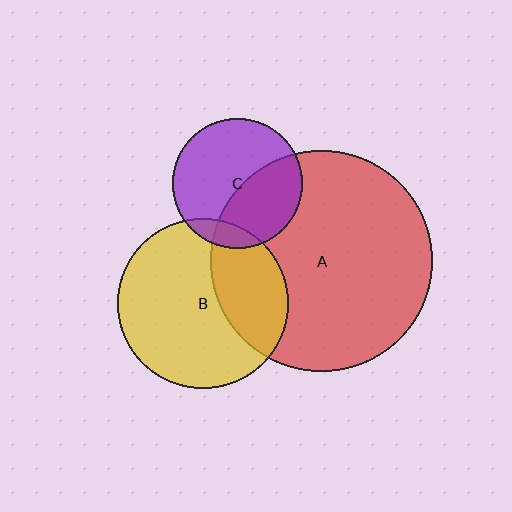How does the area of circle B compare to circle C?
Approximately 1.7 times.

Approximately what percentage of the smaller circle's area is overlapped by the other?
Approximately 10%.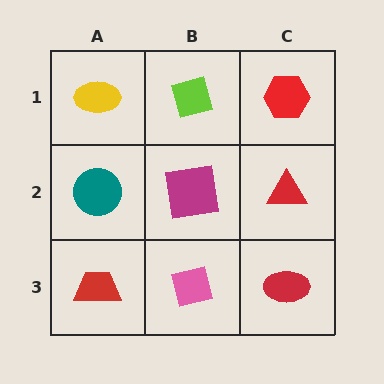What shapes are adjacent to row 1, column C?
A red triangle (row 2, column C), a lime square (row 1, column B).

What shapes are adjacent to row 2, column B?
A lime square (row 1, column B), a pink square (row 3, column B), a teal circle (row 2, column A), a red triangle (row 2, column C).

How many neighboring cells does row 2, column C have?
3.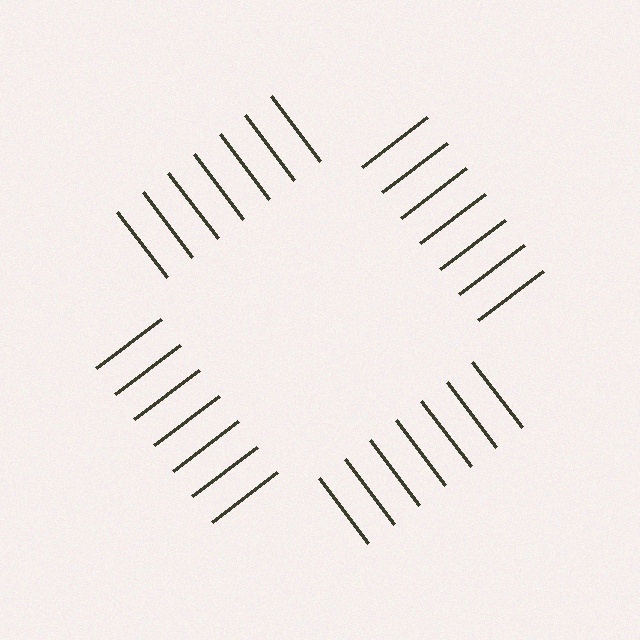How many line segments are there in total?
28 — 7 along each of the 4 edges.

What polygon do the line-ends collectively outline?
An illusory square — the line segments terminate on its edges but no continuous stroke is drawn.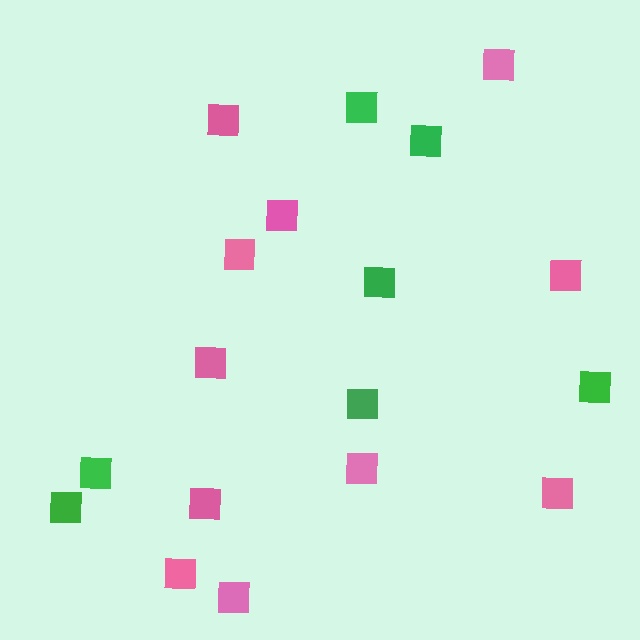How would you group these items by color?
There are 2 groups: one group of pink squares (11) and one group of green squares (7).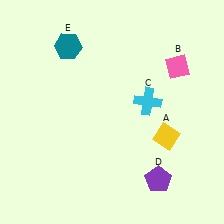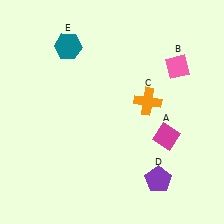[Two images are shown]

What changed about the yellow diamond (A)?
In Image 1, A is yellow. In Image 2, it changed to magenta.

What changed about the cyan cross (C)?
In Image 1, C is cyan. In Image 2, it changed to orange.